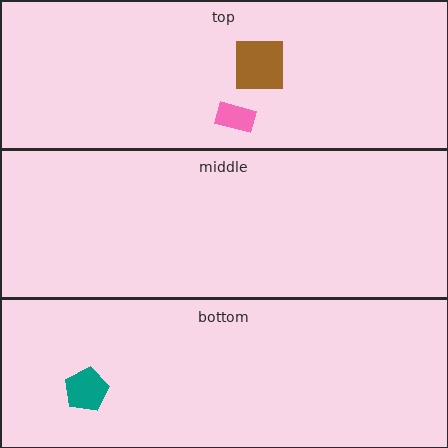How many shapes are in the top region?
2.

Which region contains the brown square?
The top region.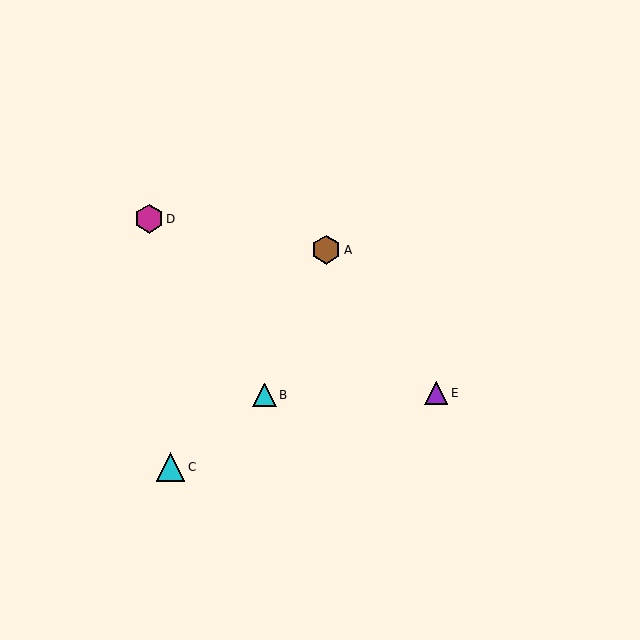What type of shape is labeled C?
Shape C is a cyan triangle.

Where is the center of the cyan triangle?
The center of the cyan triangle is at (171, 467).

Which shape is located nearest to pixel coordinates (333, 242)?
The brown hexagon (labeled A) at (326, 250) is nearest to that location.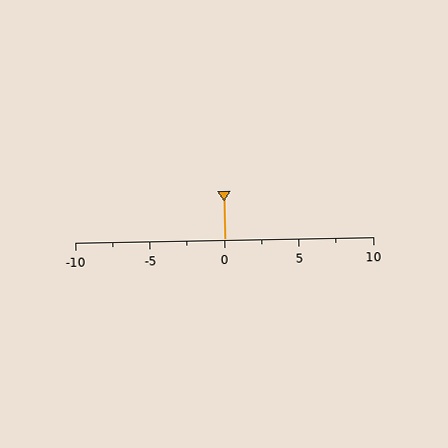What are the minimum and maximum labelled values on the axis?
The axis runs from -10 to 10.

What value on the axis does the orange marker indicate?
The marker indicates approximately 0.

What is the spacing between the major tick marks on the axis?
The major ticks are spaced 5 apart.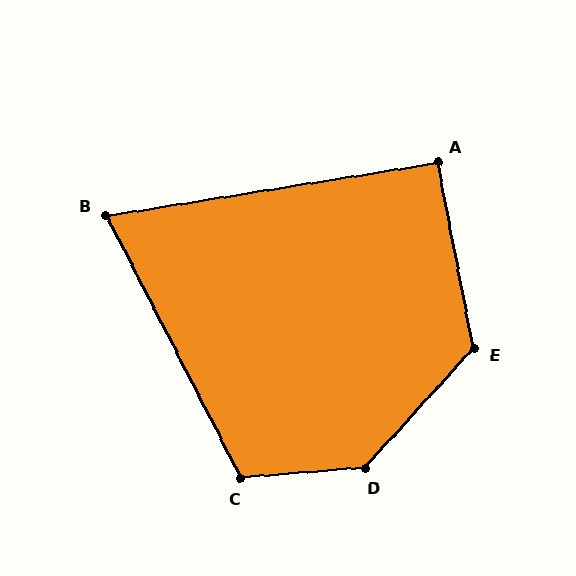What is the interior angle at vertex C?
Approximately 113 degrees (obtuse).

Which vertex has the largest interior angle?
D, at approximately 137 degrees.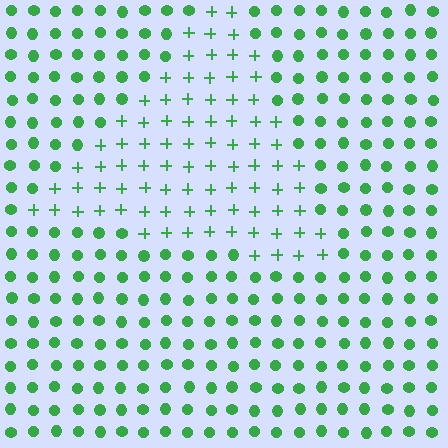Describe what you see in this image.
The image is filled with small green elements arranged in a uniform grid. A triangle-shaped region contains plus signs, while the surrounding area contains circles. The boundary is defined purely by the change in element shape.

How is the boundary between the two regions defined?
The boundary is defined by a change in element shape: plus signs inside vs. circles outside. All elements share the same color and spacing.